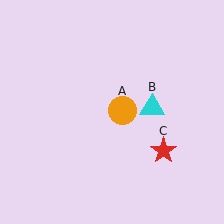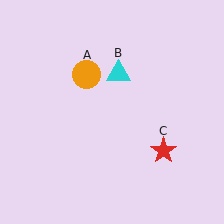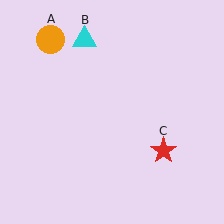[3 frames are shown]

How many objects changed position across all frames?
2 objects changed position: orange circle (object A), cyan triangle (object B).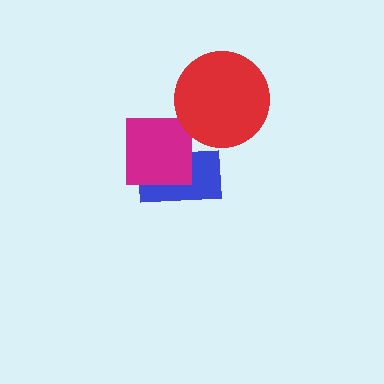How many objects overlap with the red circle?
0 objects overlap with the red circle.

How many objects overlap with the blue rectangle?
1 object overlaps with the blue rectangle.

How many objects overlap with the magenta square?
1 object overlaps with the magenta square.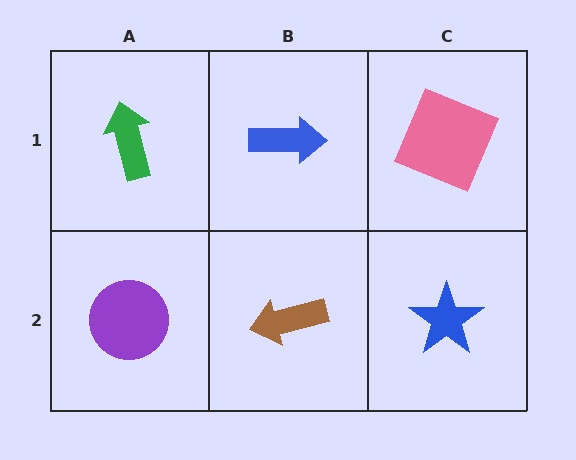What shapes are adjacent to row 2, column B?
A blue arrow (row 1, column B), a purple circle (row 2, column A), a blue star (row 2, column C).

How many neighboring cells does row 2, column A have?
2.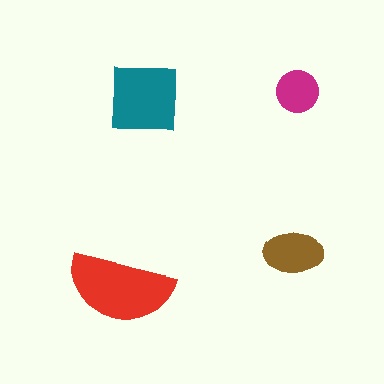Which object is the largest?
The red semicircle.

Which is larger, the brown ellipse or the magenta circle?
The brown ellipse.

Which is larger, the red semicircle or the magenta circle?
The red semicircle.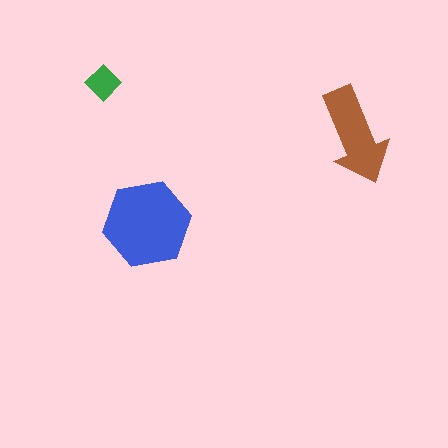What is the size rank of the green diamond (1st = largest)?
3rd.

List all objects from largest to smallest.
The blue hexagon, the brown arrow, the green diamond.